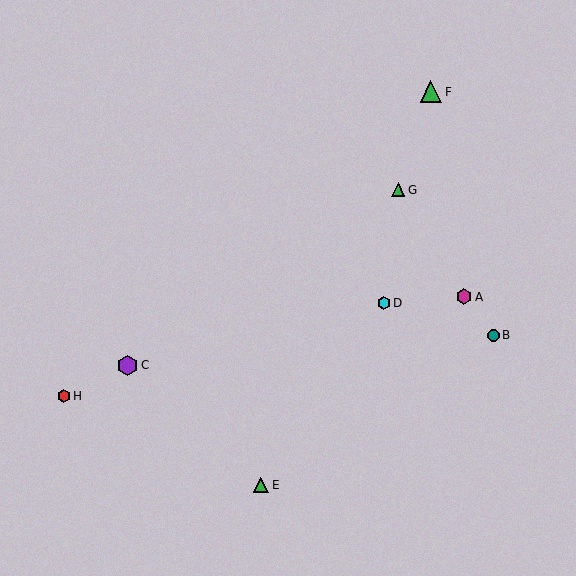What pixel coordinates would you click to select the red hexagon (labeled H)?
Click at (64, 396) to select the red hexagon H.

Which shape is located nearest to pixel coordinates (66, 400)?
The red hexagon (labeled H) at (64, 396) is nearest to that location.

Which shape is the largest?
The green triangle (labeled F) is the largest.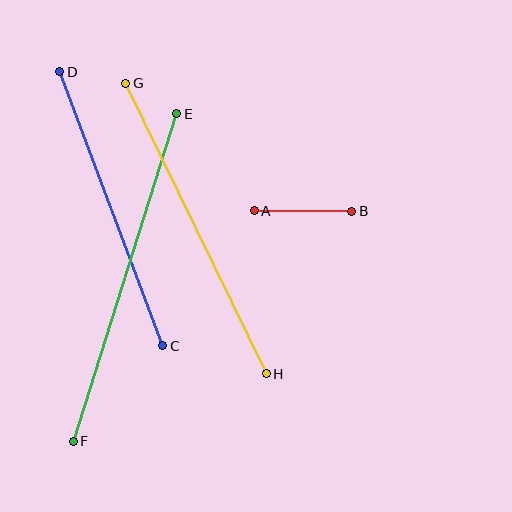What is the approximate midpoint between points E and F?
The midpoint is at approximately (125, 278) pixels.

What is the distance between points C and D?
The distance is approximately 293 pixels.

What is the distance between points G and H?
The distance is approximately 323 pixels.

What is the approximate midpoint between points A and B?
The midpoint is at approximately (303, 211) pixels.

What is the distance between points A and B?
The distance is approximately 97 pixels.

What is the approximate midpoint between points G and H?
The midpoint is at approximately (196, 228) pixels.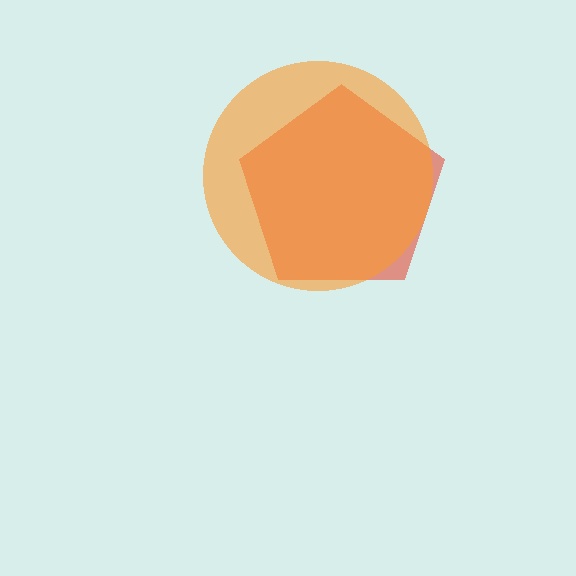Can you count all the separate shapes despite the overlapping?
Yes, there are 2 separate shapes.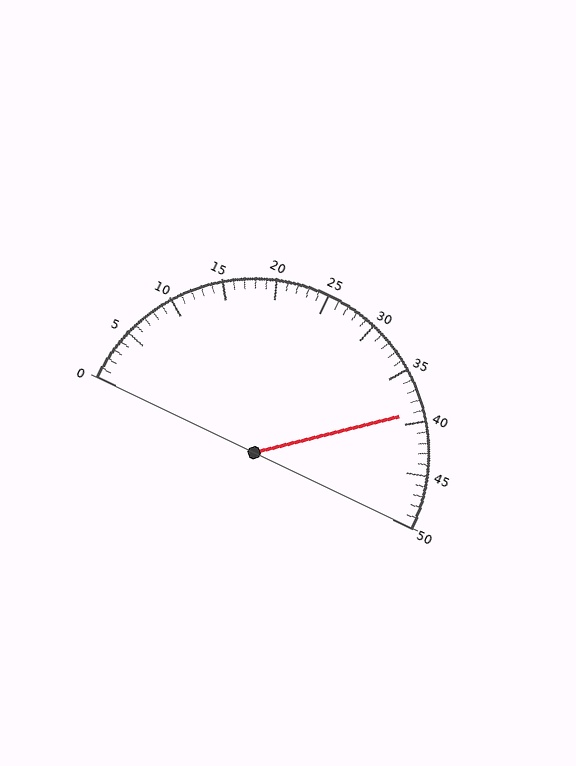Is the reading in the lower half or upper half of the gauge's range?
The reading is in the upper half of the range (0 to 50).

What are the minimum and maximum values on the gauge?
The gauge ranges from 0 to 50.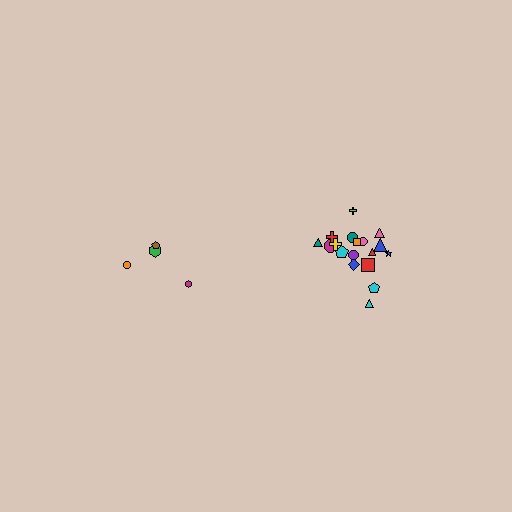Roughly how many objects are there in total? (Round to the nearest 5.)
Roughly 20 objects in total.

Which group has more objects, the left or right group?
The right group.